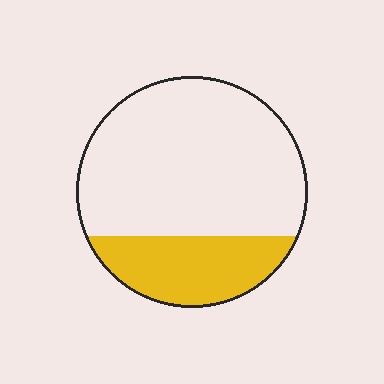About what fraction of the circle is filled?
About one quarter (1/4).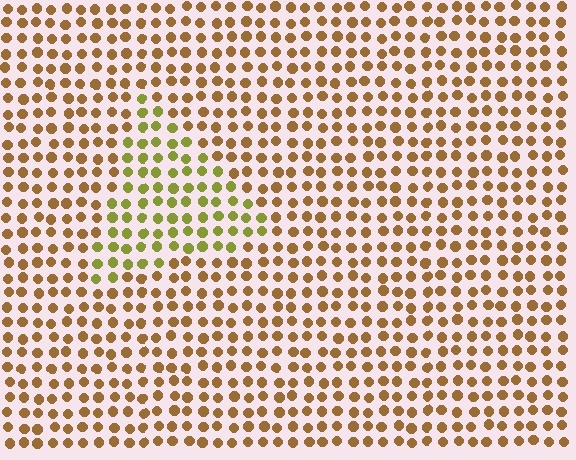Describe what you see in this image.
The image is filled with small brown elements in a uniform arrangement. A triangle-shaped region is visible where the elements are tinted to a slightly different hue, forming a subtle color boundary.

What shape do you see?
I see a triangle.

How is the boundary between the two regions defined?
The boundary is defined purely by a slight shift in hue (about 39 degrees). Spacing, size, and orientation are identical on both sides.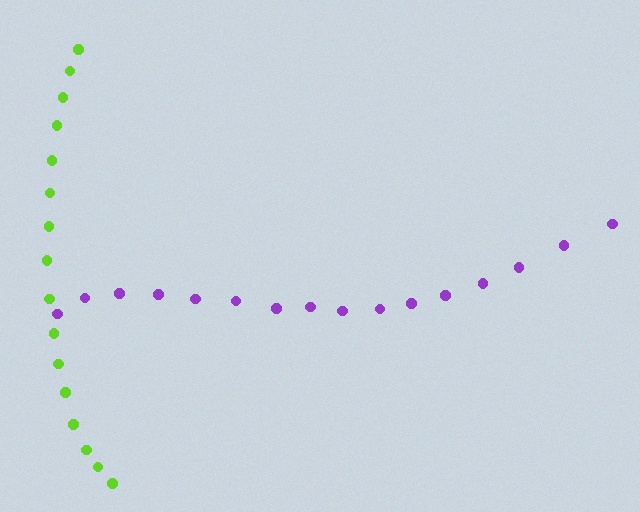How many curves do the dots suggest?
There are 2 distinct paths.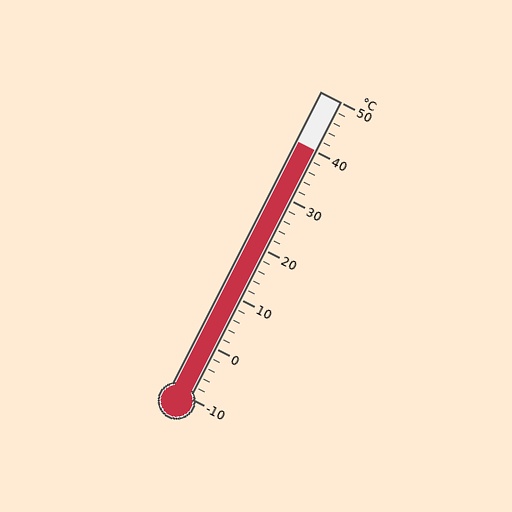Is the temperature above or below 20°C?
The temperature is above 20°C.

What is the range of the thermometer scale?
The thermometer scale ranges from -10°C to 50°C.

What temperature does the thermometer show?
The thermometer shows approximately 40°C.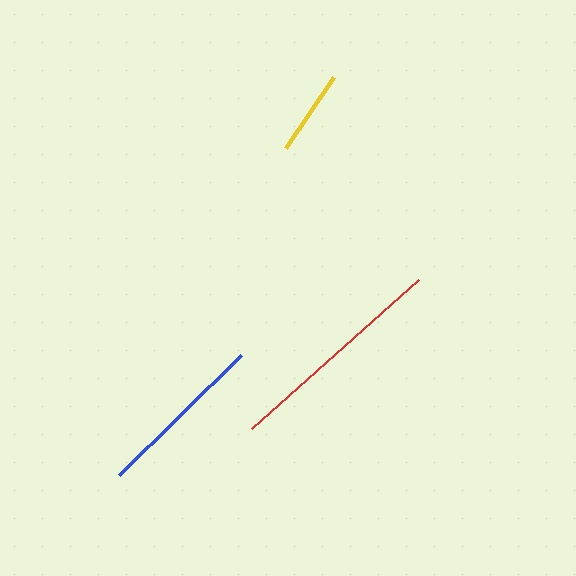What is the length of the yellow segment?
The yellow segment is approximately 87 pixels long.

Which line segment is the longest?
The red line is the longest at approximately 224 pixels.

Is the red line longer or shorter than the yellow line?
The red line is longer than the yellow line.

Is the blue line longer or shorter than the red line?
The red line is longer than the blue line.